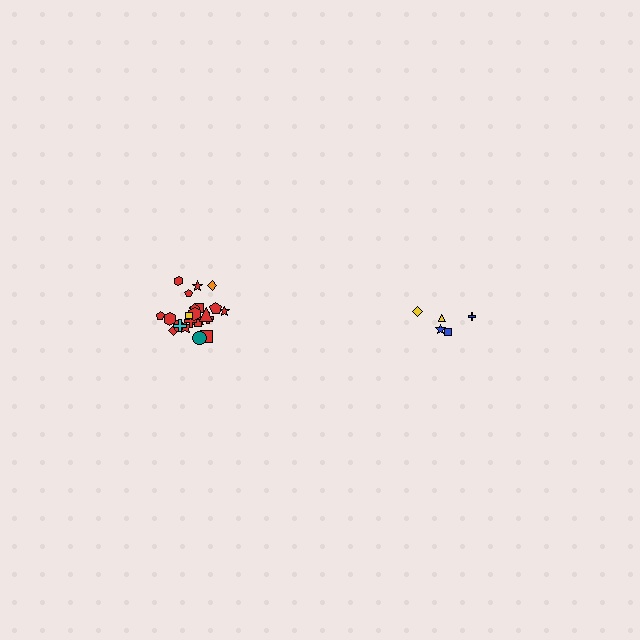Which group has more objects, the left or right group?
The left group.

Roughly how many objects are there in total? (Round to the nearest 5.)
Roughly 30 objects in total.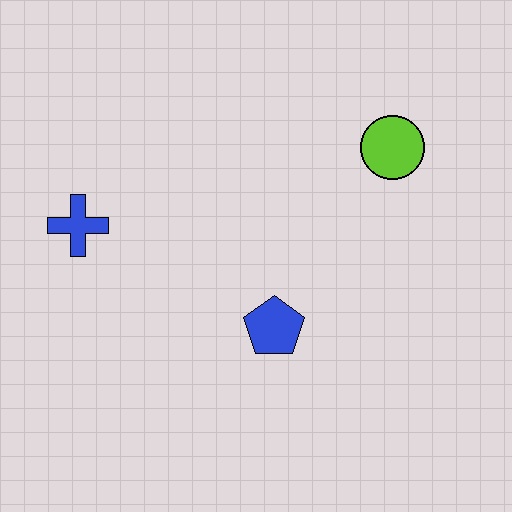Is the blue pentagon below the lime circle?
Yes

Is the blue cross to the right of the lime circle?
No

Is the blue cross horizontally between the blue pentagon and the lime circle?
No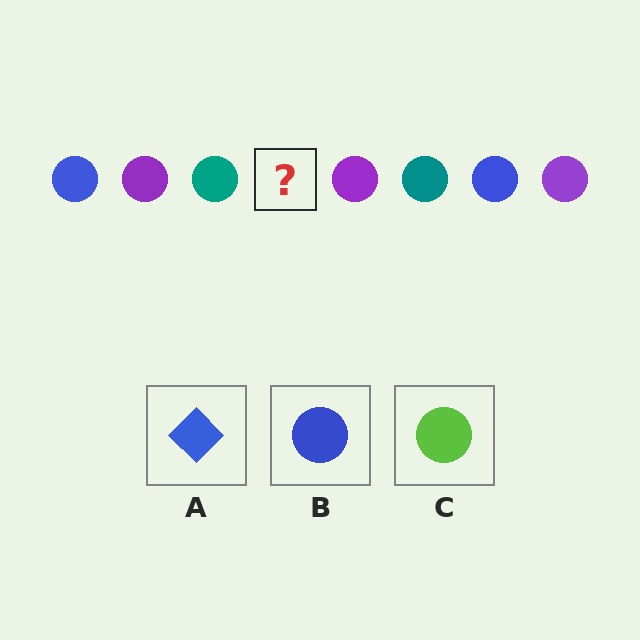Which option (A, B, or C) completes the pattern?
B.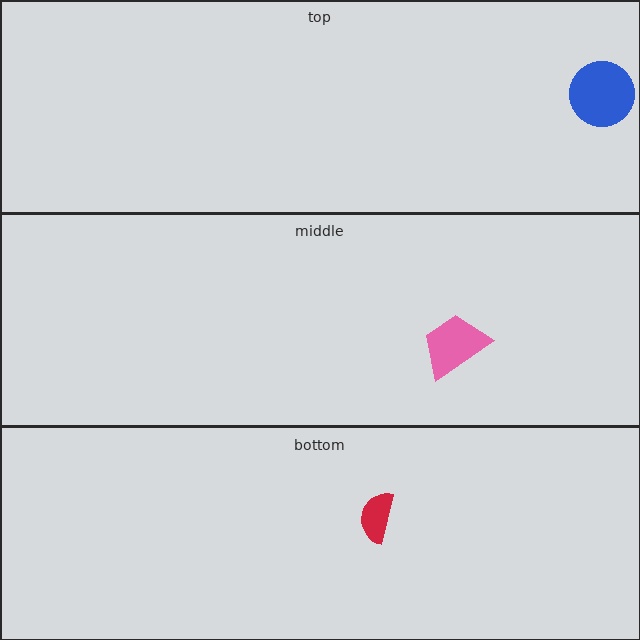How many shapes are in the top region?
1.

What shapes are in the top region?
The blue circle.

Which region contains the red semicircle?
The bottom region.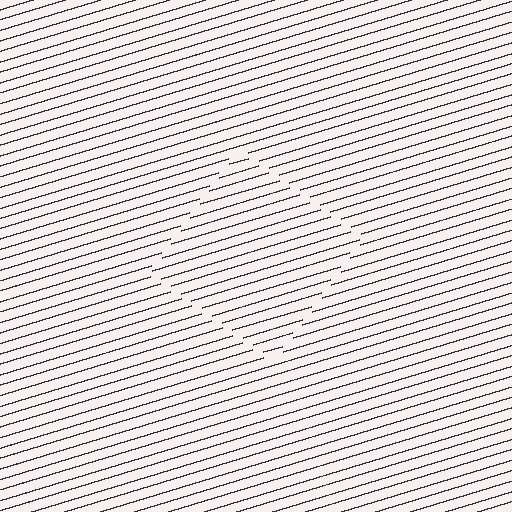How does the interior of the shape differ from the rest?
The interior of the shape contains the same grating, shifted by half a period — the contour is defined by the phase discontinuity where line-ends from the inner and outer gratings abut.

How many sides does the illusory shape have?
4 sides — the line-ends trace a square.